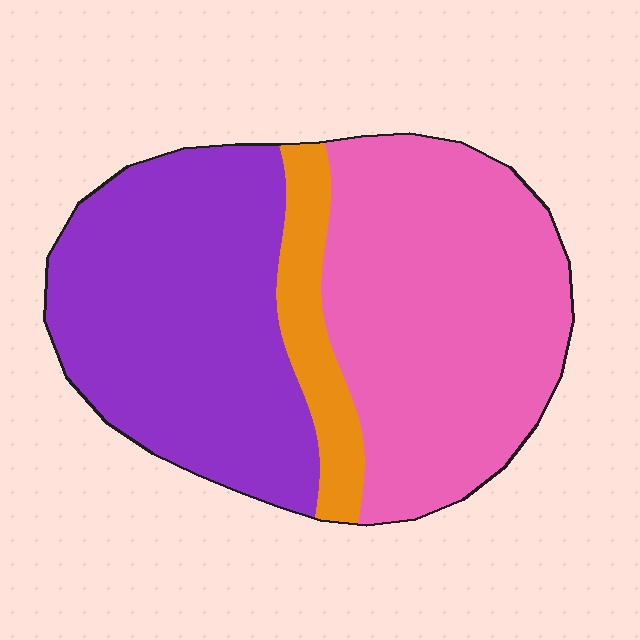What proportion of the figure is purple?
Purple takes up between a third and a half of the figure.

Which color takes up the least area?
Orange, at roughly 10%.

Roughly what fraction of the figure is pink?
Pink covers 46% of the figure.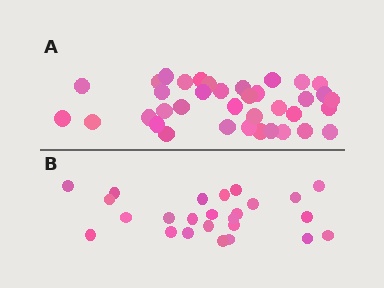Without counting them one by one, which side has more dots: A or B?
Region A (the top region) has more dots.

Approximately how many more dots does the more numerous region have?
Region A has roughly 12 or so more dots than region B.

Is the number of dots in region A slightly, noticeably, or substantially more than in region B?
Region A has substantially more. The ratio is roughly 1.5 to 1.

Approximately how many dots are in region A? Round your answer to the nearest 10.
About 40 dots. (The exact count is 37, which rounds to 40.)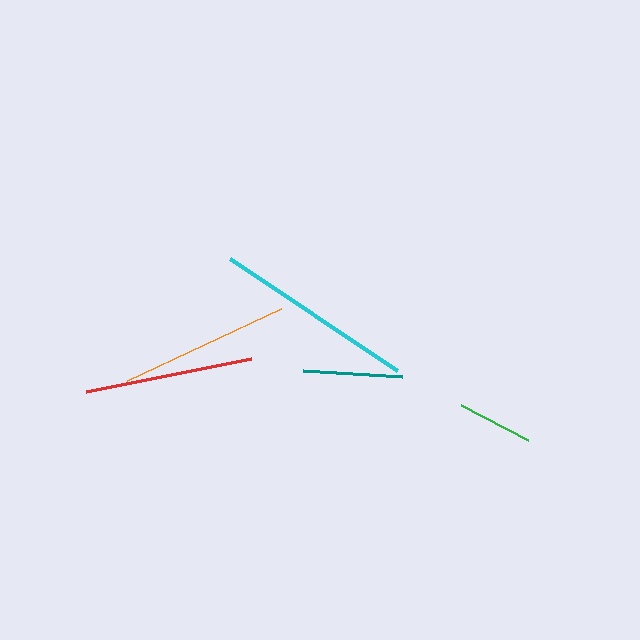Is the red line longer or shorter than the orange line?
The orange line is longer than the red line.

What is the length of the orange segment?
The orange segment is approximately 169 pixels long.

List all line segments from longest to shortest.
From longest to shortest: cyan, orange, red, teal, green.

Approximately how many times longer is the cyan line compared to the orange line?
The cyan line is approximately 1.2 times the length of the orange line.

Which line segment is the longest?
The cyan line is the longest at approximately 202 pixels.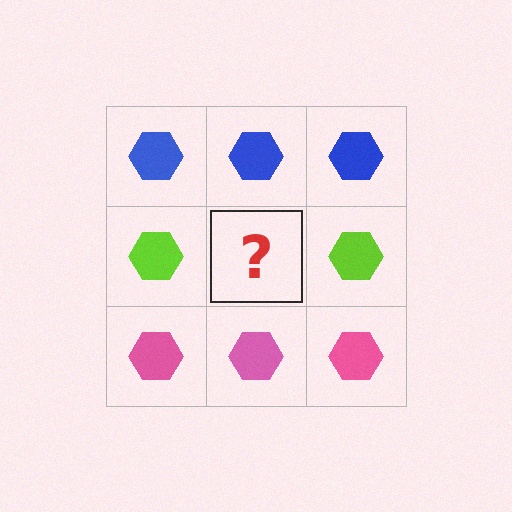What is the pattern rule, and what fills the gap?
The rule is that each row has a consistent color. The gap should be filled with a lime hexagon.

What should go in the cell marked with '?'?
The missing cell should contain a lime hexagon.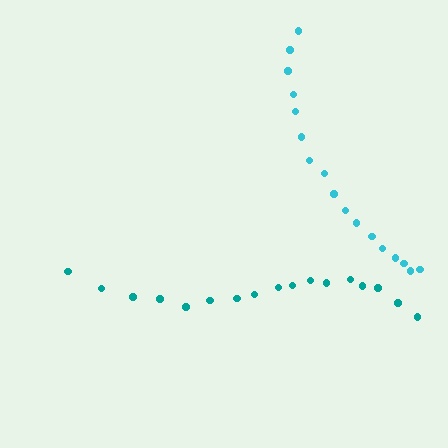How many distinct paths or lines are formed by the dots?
There are 2 distinct paths.